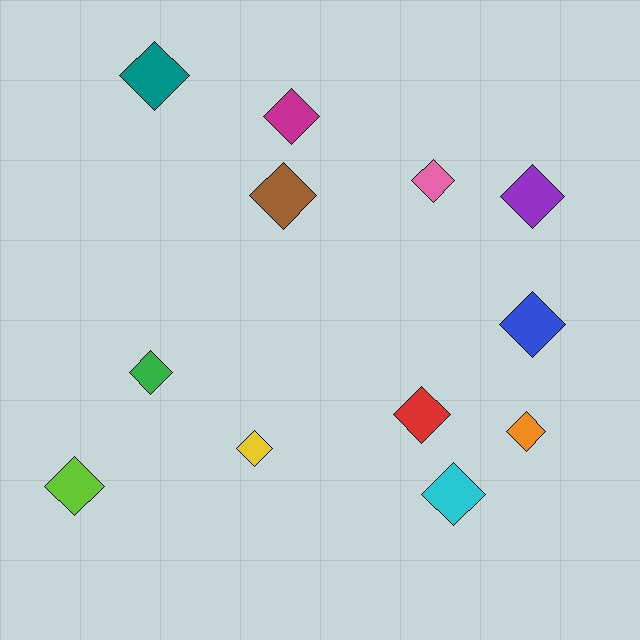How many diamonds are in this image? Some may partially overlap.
There are 12 diamonds.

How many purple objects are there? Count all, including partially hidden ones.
There is 1 purple object.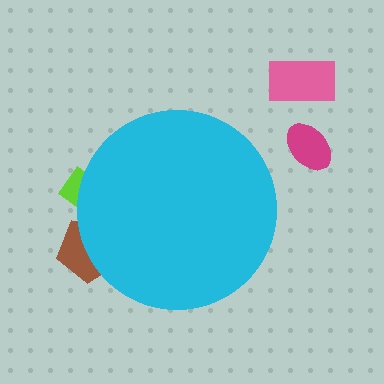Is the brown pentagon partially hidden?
Yes, the brown pentagon is partially hidden behind the cyan circle.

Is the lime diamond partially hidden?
Yes, the lime diamond is partially hidden behind the cyan circle.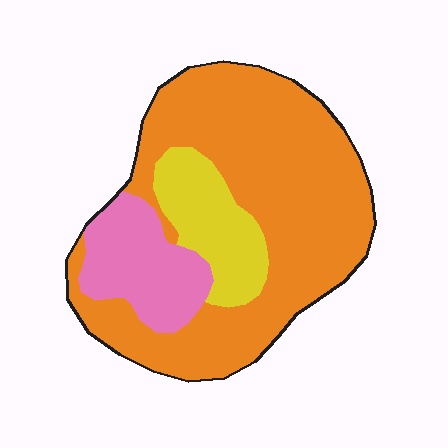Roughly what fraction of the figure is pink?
Pink takes up less than a quarter of the figure.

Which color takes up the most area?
Orange, at roughly 65%.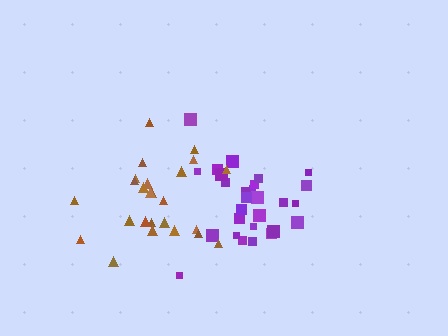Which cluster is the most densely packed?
Purple.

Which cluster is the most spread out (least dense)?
Brown.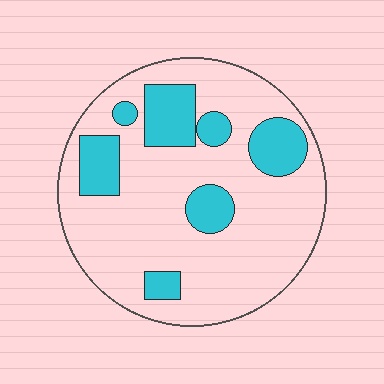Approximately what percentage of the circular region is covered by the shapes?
Approximately 25%.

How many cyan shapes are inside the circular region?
7.